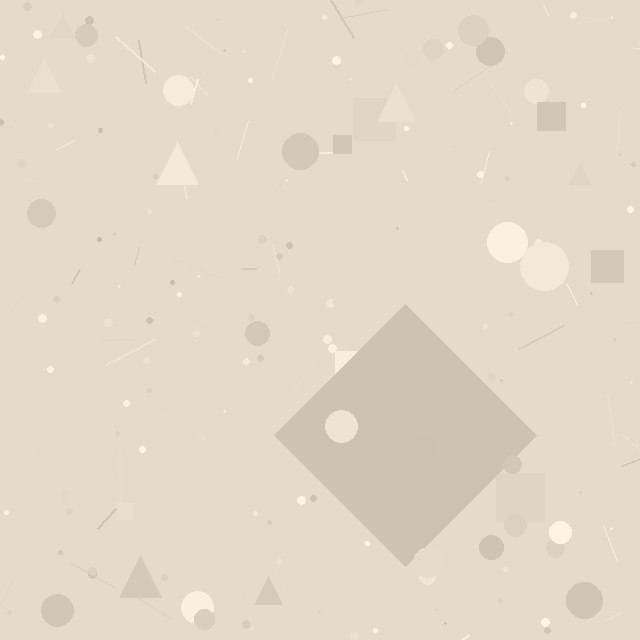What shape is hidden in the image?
A diamond is hidden in the image.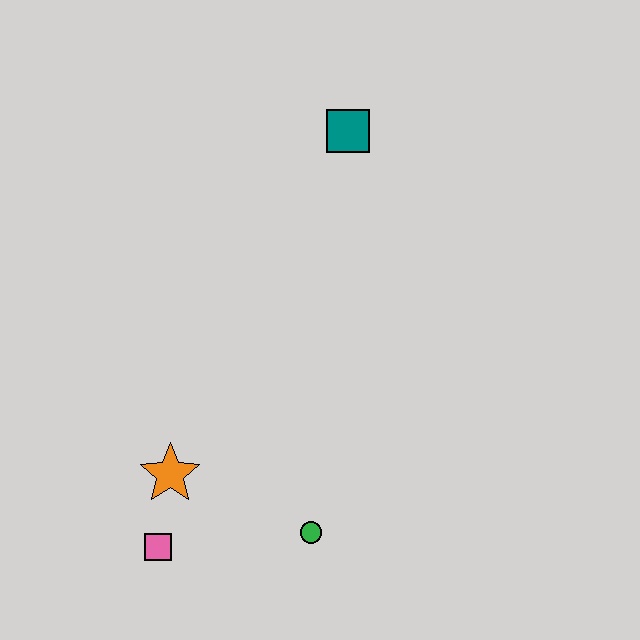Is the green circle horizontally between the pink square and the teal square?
Yes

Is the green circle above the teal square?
No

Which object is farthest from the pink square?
The teal square is farthest from the pink square.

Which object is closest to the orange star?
The pink square is closest to the orange star.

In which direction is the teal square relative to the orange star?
The teal square is above the orange star.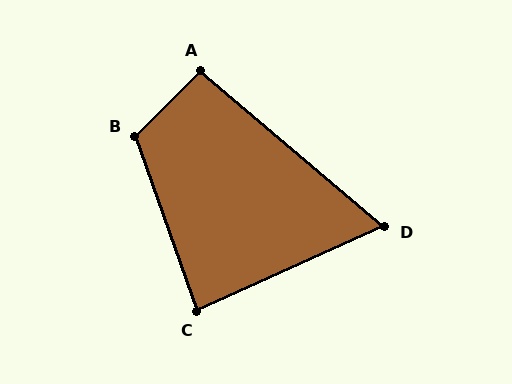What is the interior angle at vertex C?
Approximately 85 degrees (approximately right).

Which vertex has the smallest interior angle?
D, at approximately 65 degrees.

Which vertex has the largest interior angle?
B, at approximately 115 degrees.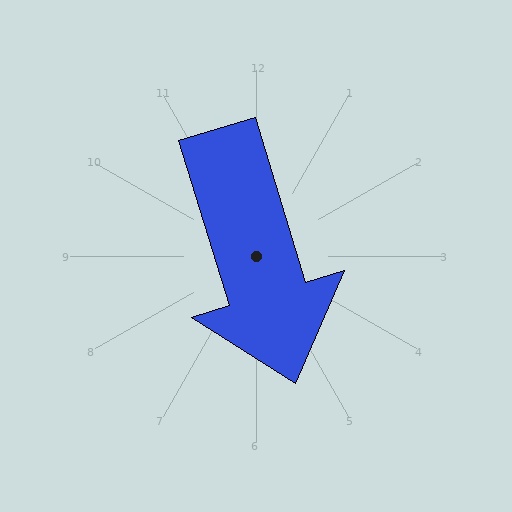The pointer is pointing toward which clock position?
Roughly 5 o'clock.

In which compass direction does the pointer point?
South.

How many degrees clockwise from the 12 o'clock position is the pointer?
Approximately 163 degrees.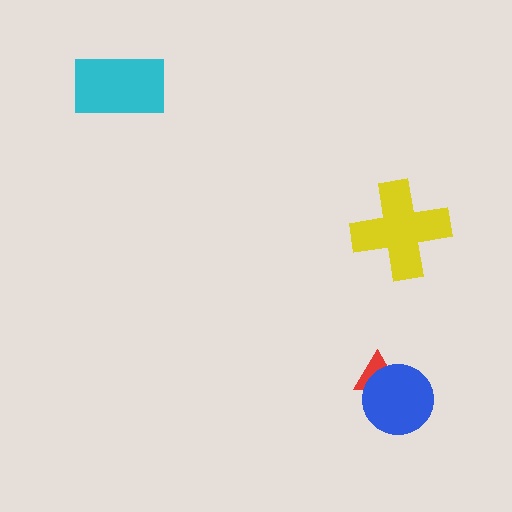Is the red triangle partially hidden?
Yes, it is partially covered by another shape.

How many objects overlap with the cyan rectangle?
0 objects overlap with the cyan rectangle.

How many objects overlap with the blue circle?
1 object overlaps with the blue circle.